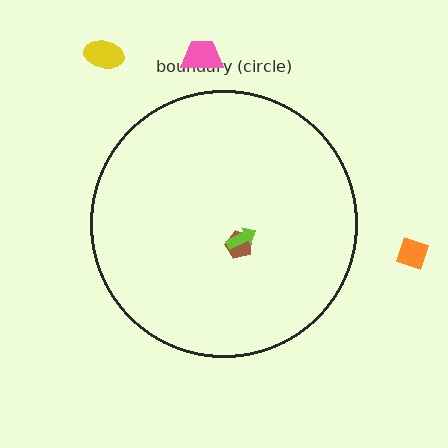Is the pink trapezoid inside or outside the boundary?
Outside.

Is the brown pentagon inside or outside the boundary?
Inside.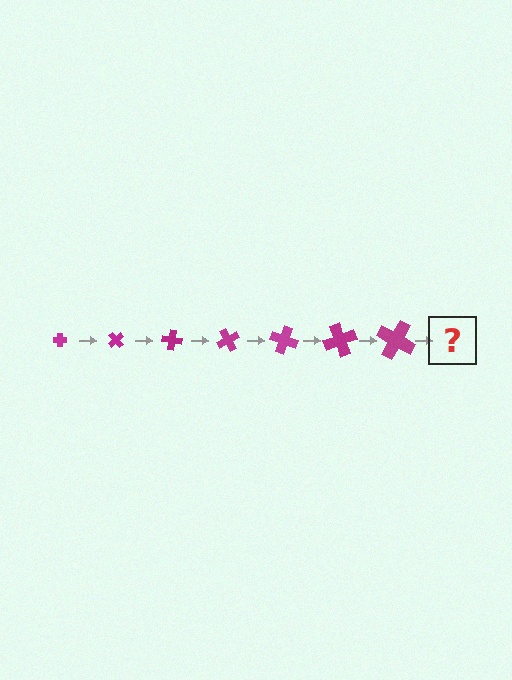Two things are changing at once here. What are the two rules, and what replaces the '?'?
The two rules are that the cross grows larger each step and it rotates 50 degrees each step. The '?' should be a cross, larger than the previous one and rotated 350 degrees from the start.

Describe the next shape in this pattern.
It should be a cross, larger than the previous one and rotated 350 degrees from the start.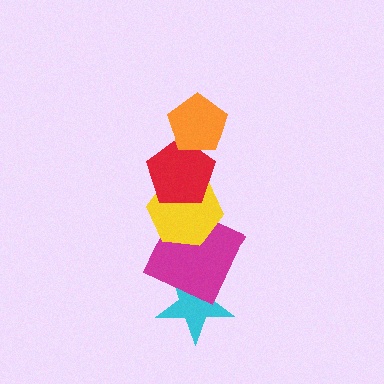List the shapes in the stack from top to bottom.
From top to bottom: the orange pentagon, the red pentagon, the yellow hexagon, the magenta square, the cyan star.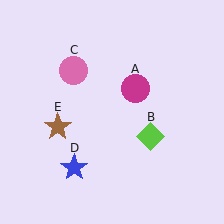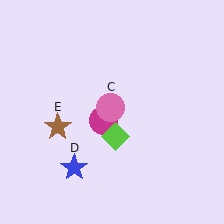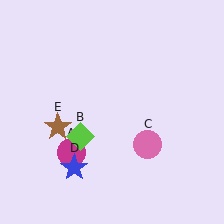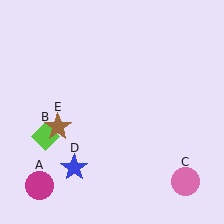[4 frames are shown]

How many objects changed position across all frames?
3 objects changed position: magenta circle (object A), lime diamond (object B), pink circle (object C).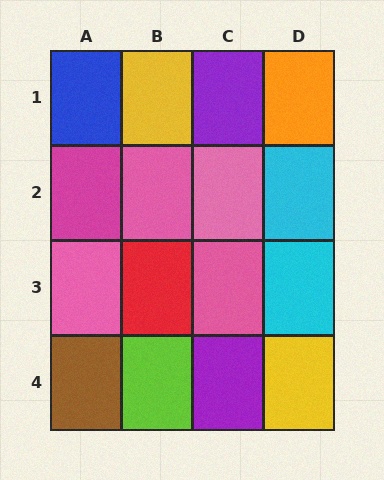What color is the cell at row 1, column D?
Orange.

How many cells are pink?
4 cells are pink.